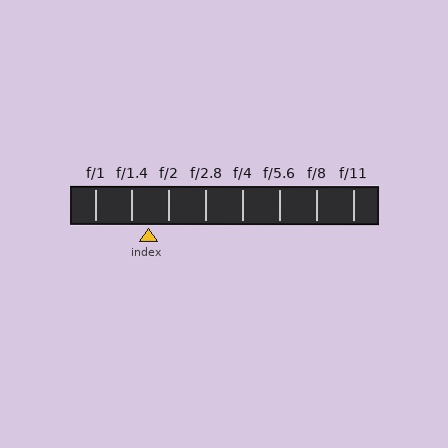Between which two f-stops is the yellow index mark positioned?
The index mark is between f/1.4 and f/2.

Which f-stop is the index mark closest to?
The index mark is closest to f/1.4.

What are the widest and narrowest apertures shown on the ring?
The widest aperture shown is f/1 and the narrowest is f/11.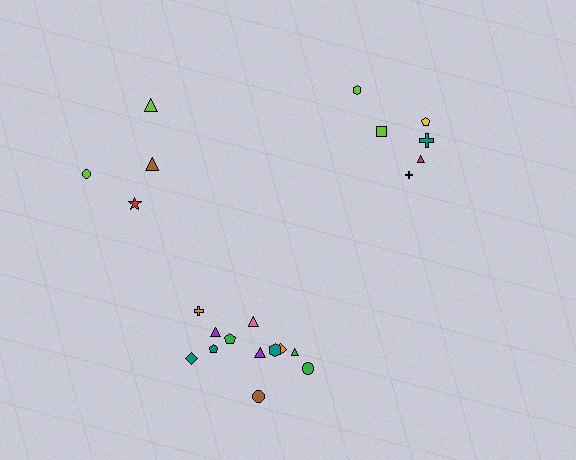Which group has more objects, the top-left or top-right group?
The top-right group.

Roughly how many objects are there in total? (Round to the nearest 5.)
Roughly 20 objects in total.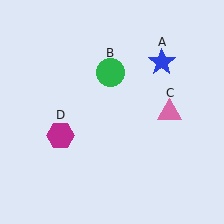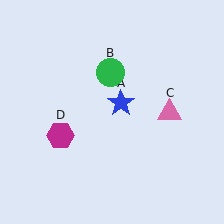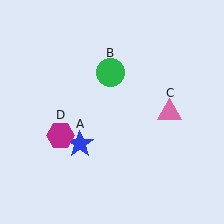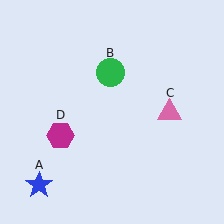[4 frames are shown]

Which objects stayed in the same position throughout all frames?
Green circle (object B) and pink triangle (object C) and magenta hexagon (object D) remained stationary.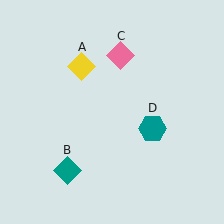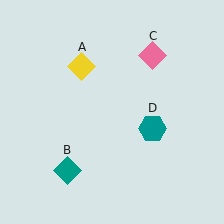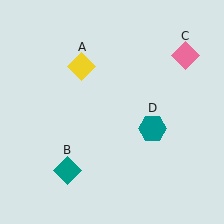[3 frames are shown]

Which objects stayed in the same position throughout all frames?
Yellow diamond (object A) and teal diamond (object B) and teal hexagon (object D) remained stationary.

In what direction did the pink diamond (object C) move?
The pink diamond (object C) moved right.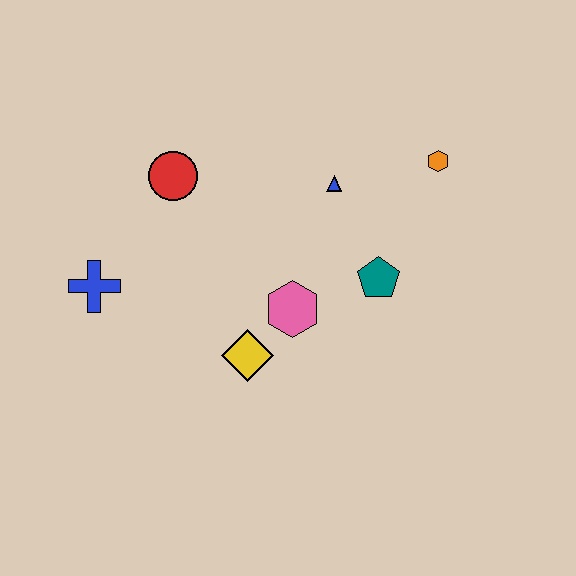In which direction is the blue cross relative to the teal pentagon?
The blue cross is to the left of the teal pentagon.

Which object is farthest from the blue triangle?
The blue cross is farthest from the blue triangle.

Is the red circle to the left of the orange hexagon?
Yes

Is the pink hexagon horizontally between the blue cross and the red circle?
No